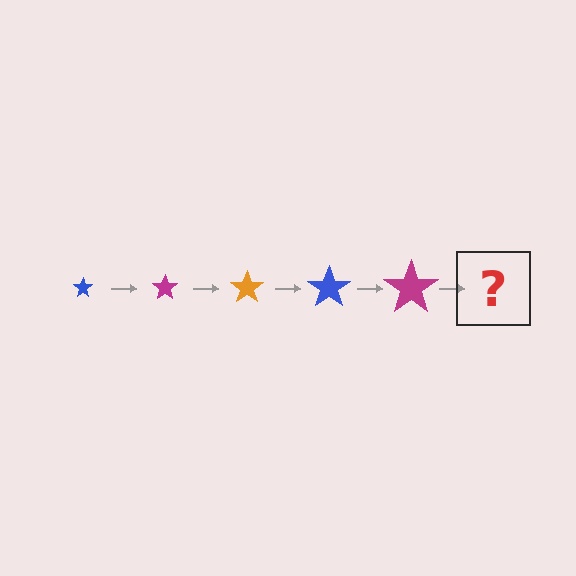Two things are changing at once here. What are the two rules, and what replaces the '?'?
The two rules are that the star grows larger each step and the color cycles through blue, magenta, and orange. The '?' should be an orange star, larger than the previous one.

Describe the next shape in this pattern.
It should be an orange star, larger than the previous one.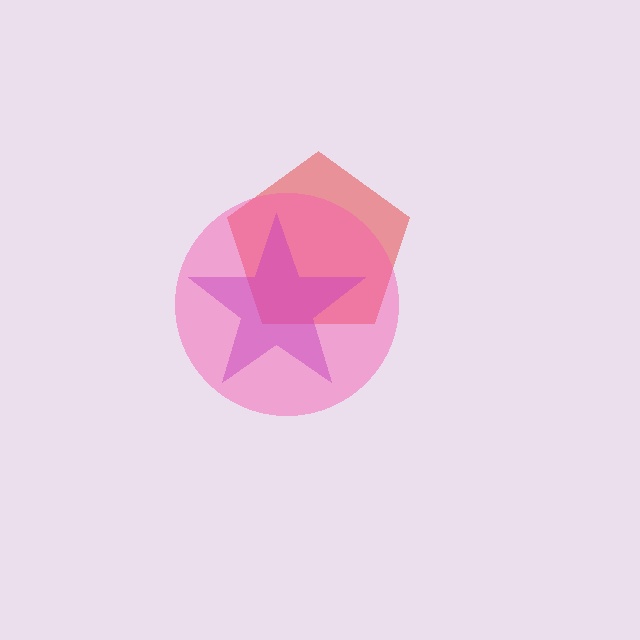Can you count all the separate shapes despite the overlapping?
Yes, there are 3 separate shapes.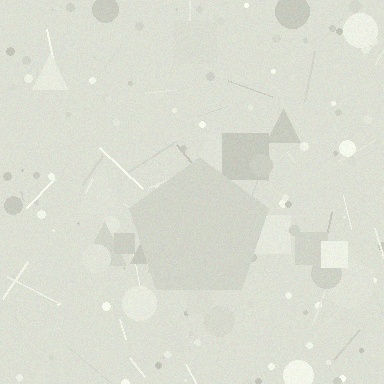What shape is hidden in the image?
A pentagon is hidden in the image.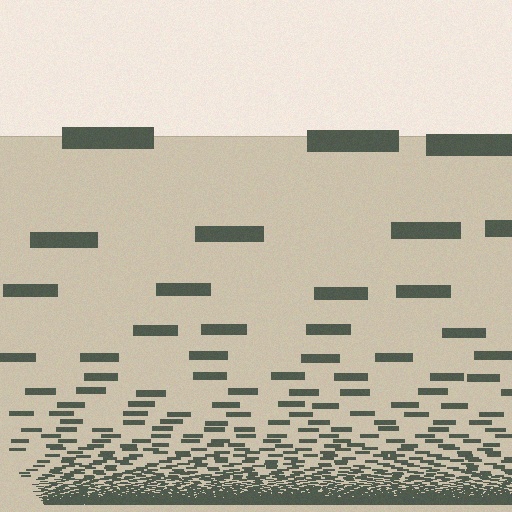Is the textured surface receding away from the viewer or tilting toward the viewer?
The surface appears to tilt toward the viewer. Texture elements get larger and sparser toward the top.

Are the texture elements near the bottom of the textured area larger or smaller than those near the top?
Smaller. The gradient is inverted — elements near the bottom are smaller and denser.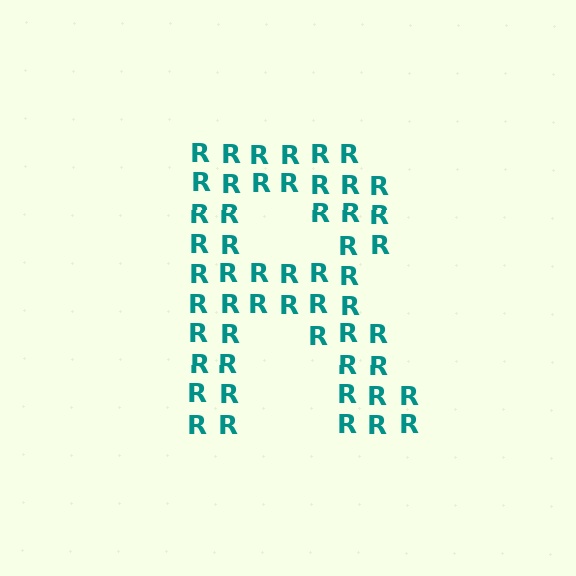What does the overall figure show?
The overall figure shows the letter R.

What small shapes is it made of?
It is made of small letter R's.